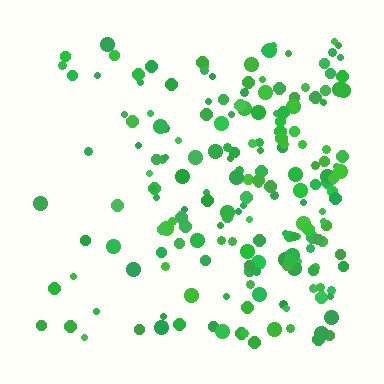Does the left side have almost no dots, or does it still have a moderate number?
Still a moderate number, just noticeably fewer than the right.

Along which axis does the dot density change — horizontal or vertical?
Horizontal.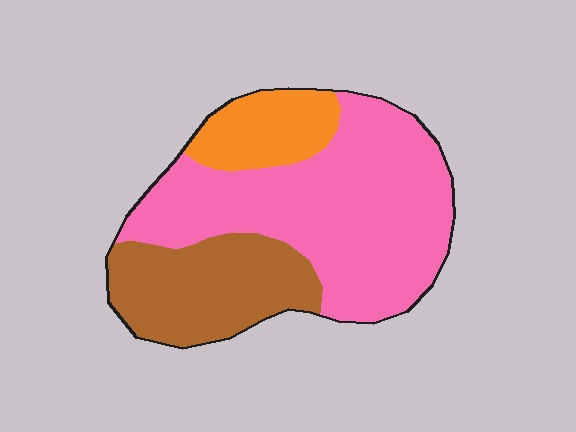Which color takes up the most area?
Pink, at roughly 60%.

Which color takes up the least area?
Orange, at roughly 15%.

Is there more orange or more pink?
Pink.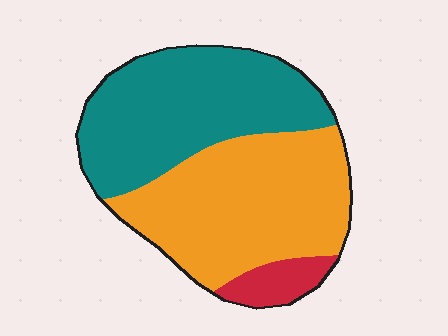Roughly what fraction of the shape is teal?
Teal covers 44% of the shape.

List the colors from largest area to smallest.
From largest to smallest: orange, teal, red.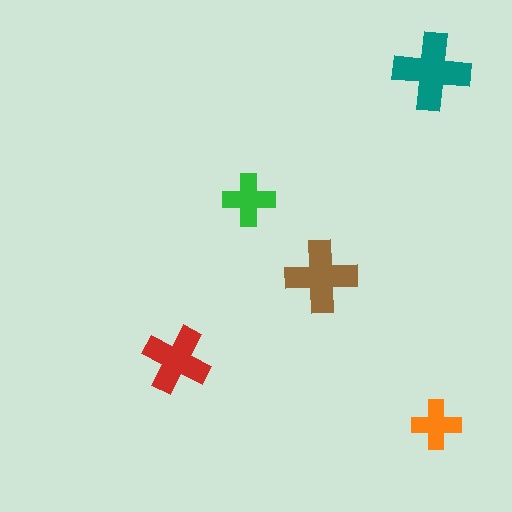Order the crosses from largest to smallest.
the teal one, the brown one, the red one, the green one, the orange one.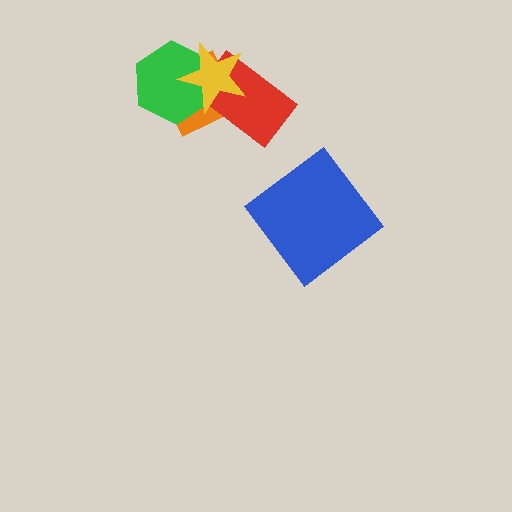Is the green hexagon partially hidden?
Yes, it is partially covered by another shape.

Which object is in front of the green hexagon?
The yellow star is in front of the green hexagon.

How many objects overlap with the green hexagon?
3 objects overlap with the green hexagon.